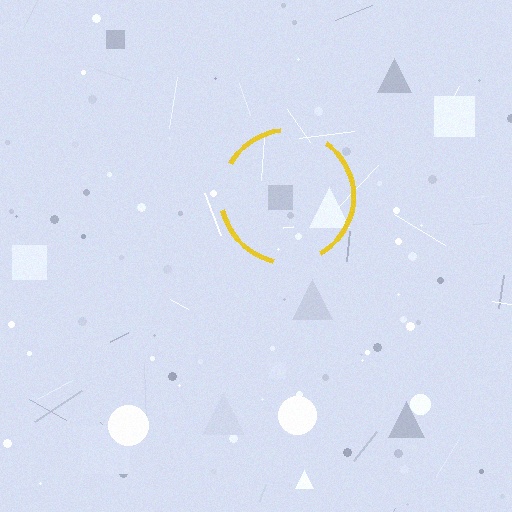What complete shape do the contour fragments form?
The contour fragments form a circle.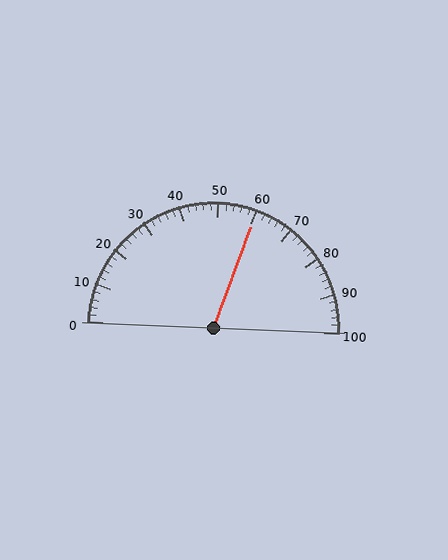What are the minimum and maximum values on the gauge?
The gauge ranges from 0 to 100.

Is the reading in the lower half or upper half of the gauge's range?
The reading is in the upper half of the range (0 to 100).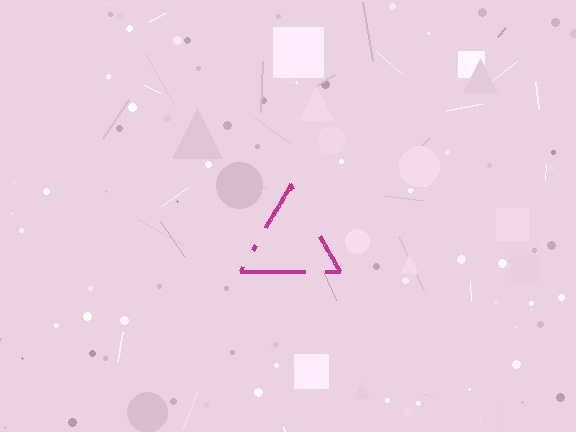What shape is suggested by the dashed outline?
The dashed outline suggests a triangle.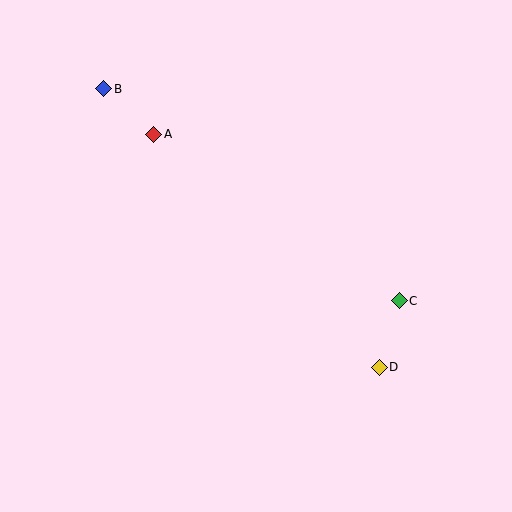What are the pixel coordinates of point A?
Point A is at (154, 134).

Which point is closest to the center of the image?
Point C at (399, 301) is closest to the center.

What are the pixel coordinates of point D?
Point D is at (379, 367).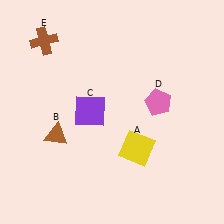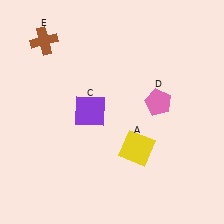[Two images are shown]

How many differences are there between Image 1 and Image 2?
There is 1 difference between the two images.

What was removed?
The brown triangle (B) was removed in Image 2.